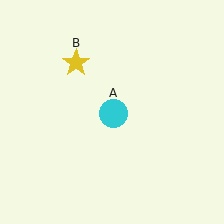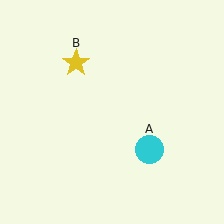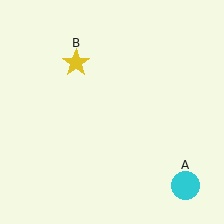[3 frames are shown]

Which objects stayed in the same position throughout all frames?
Yellow star (object B) remained stationary.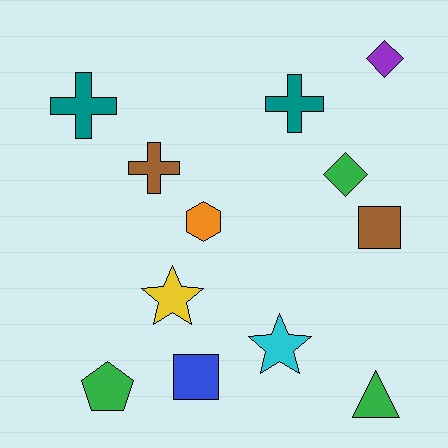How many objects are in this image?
There are 12 objects.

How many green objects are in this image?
There are 3 green objects.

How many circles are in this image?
There are no circles.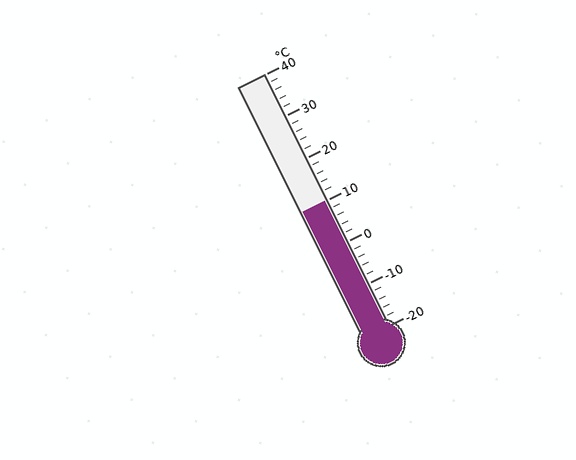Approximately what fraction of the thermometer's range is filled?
The thermometer is filled to approximately 50% of its range.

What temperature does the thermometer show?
The thermometer shows approximately 10°C.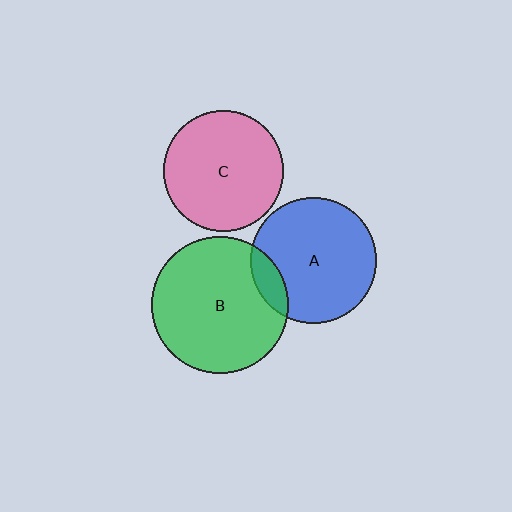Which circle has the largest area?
Circle B (green).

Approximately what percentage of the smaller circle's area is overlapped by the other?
Approximately 15%.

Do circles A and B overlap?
Yes.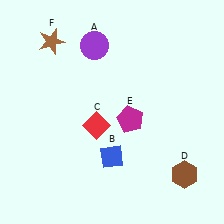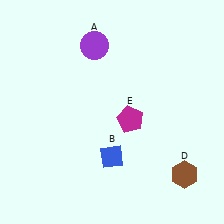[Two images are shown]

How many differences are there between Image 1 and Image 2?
There are 2 differences between the two images.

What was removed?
The brown star (F), the red diamond (C) were removed in Image 2.